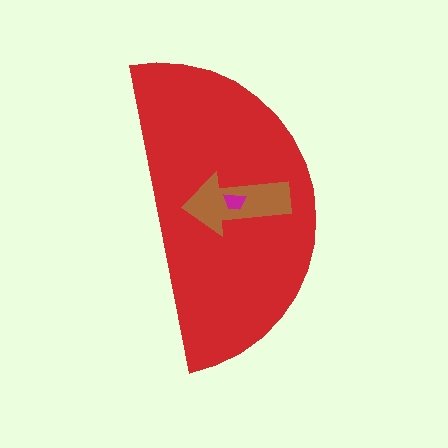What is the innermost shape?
The magenta trapezoid.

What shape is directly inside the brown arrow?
The magenta trapezoid.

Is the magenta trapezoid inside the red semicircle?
Yes.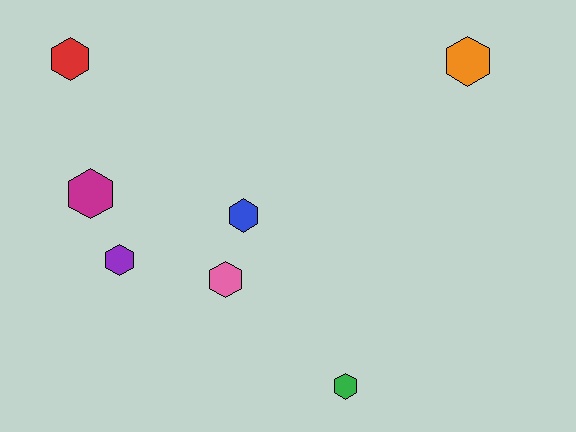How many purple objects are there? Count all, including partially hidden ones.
There is 1 purple object.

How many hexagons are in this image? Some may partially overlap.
There are 7 hexagons.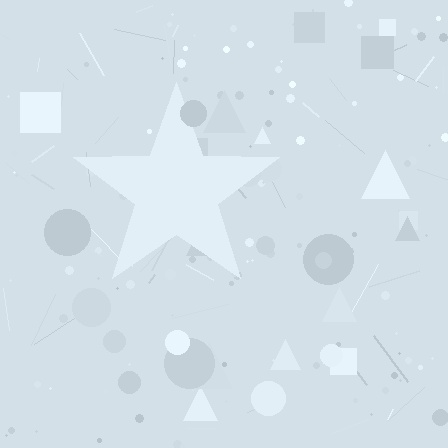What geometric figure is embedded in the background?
A star is embedded in the background.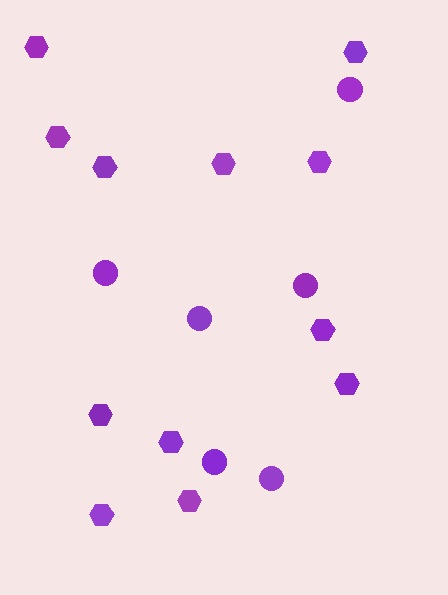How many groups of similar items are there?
There are 2 groups: one group of circles (6) and one group of hexagons (12).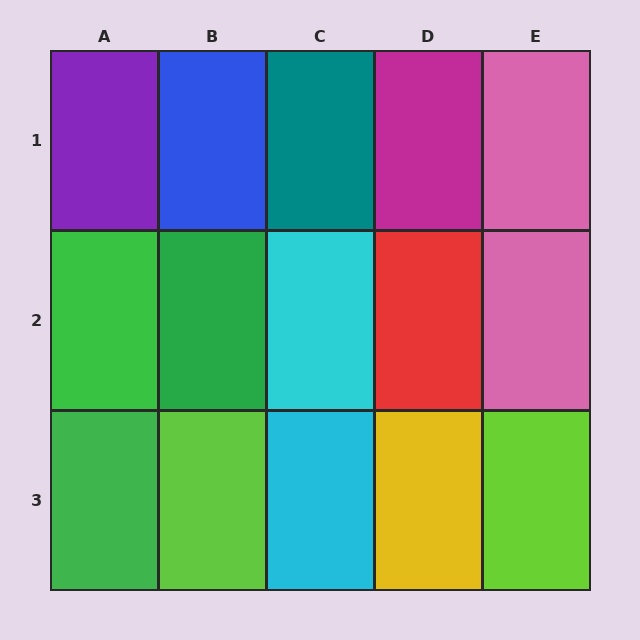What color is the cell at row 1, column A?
Purple.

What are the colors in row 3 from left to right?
Green, lime, cyan, yellow, lime.